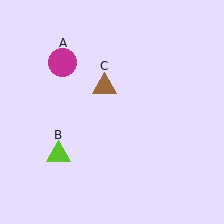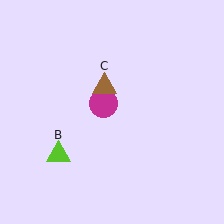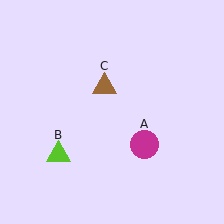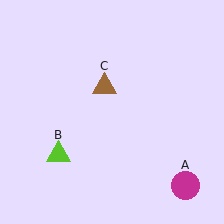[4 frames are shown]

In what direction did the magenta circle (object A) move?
The magenta circle (object A) moved down and to the right.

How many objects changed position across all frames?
1 object changed position: magenta circle (object A).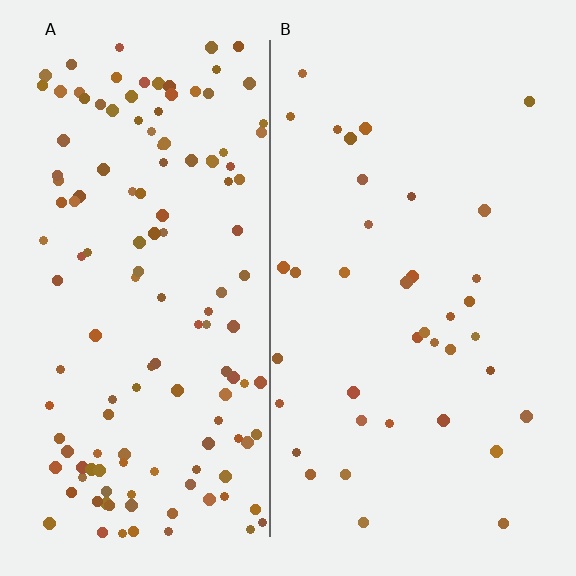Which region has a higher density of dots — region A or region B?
A (the left).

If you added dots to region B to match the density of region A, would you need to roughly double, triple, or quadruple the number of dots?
Approximately quadruple.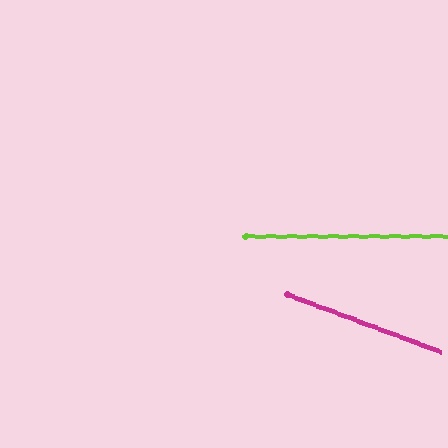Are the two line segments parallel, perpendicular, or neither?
Neither parallel nor perpendicular — they differ by about 20°.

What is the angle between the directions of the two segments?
Approximately 20 degrees.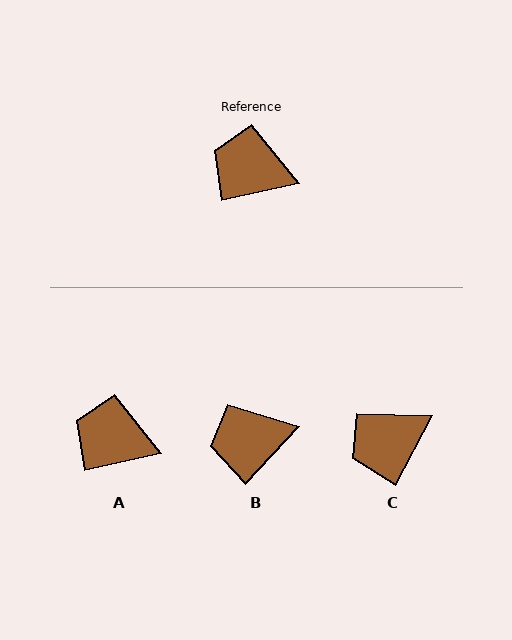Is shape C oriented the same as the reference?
No, it is off by about 50 degrees.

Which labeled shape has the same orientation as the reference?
A.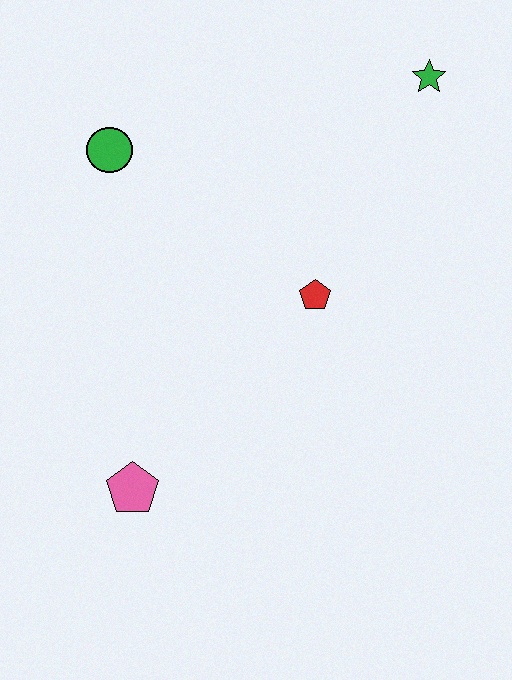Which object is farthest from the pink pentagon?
The green star is farthest from the pink pentagon.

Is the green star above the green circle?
Yes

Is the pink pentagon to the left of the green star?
Yes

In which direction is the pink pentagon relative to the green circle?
The pink pentagon is below the green circle.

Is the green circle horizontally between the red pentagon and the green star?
No